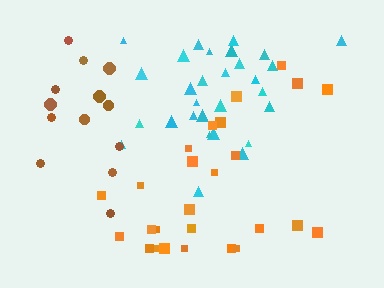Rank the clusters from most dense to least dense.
cyan, orange, brown.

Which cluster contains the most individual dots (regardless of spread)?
Cyan (30).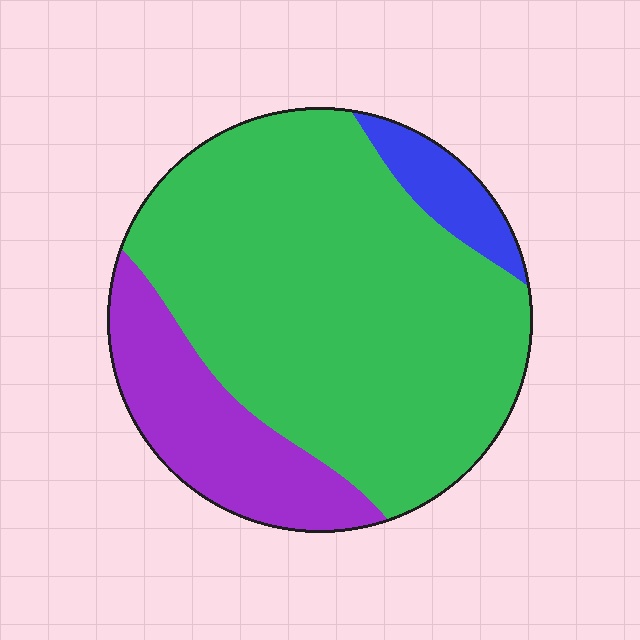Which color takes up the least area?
Blue, at roughly 5%.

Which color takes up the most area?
Green, at roughly 70%.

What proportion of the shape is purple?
Purple covers about 20% of the shape.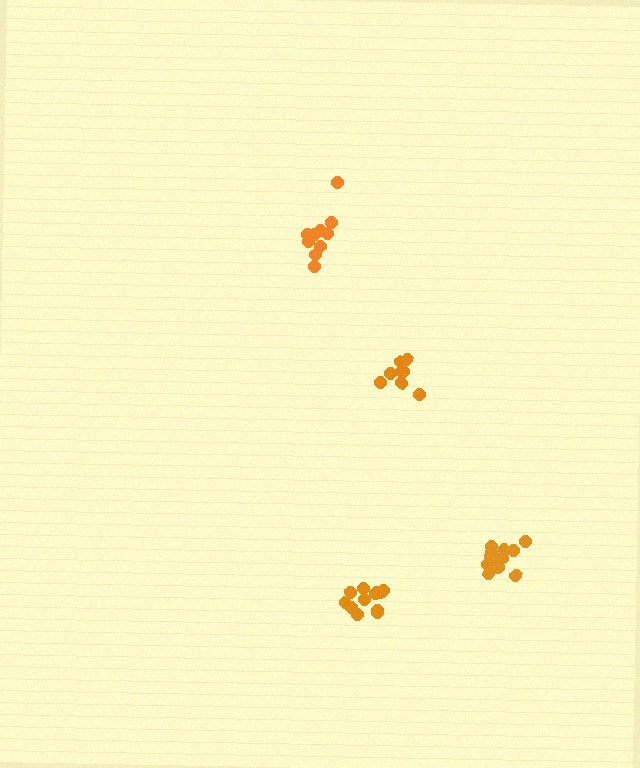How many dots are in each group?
Group 1: 10 dots, Group 2: 13 dots, Group 3: 10 dots, Group 4: 12 dots (45 total).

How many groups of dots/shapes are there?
There are 4 groups.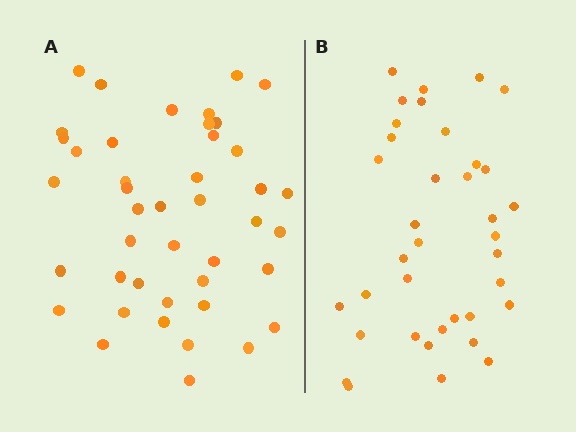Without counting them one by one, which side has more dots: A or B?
Region A (the left region) has more dots.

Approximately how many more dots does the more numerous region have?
Region A has about 6 more dots than region B.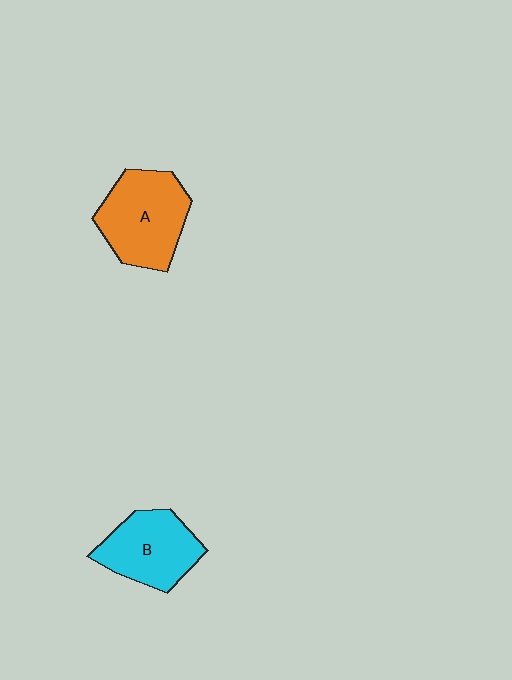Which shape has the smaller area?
Shape B (cyan).